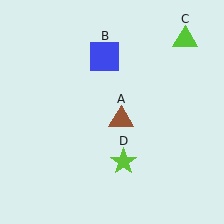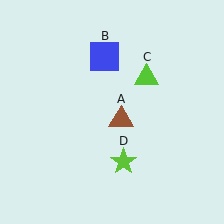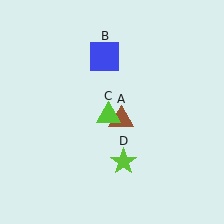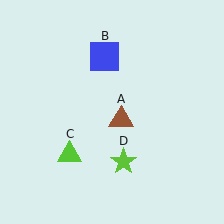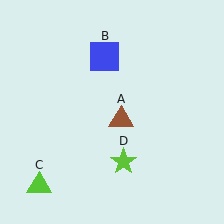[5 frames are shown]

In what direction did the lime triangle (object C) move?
The lime triangle (object C) moved down and to the left.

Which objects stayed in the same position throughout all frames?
Brown triangle (object A) and blue square (object B) and lime star (object D) remained stationary.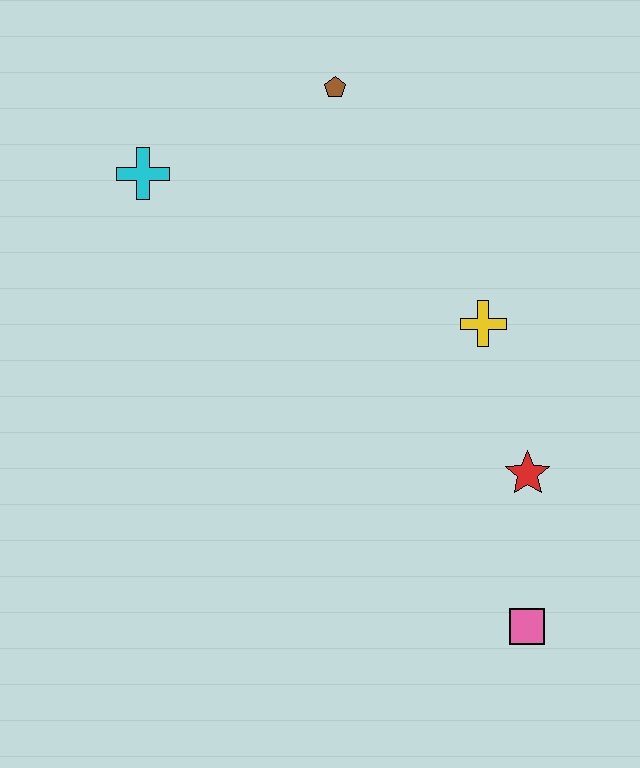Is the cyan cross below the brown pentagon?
Yes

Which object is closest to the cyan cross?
The brown pentagon is closest to the cyan cross.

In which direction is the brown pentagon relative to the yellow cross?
The brown pentagon is above the yellow cross.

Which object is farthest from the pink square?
The cyan cross is farthest from the pink square.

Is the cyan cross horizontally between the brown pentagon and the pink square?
No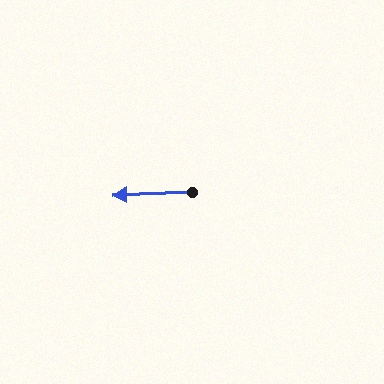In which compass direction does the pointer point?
West.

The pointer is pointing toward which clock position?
Roughly 9 o'clock.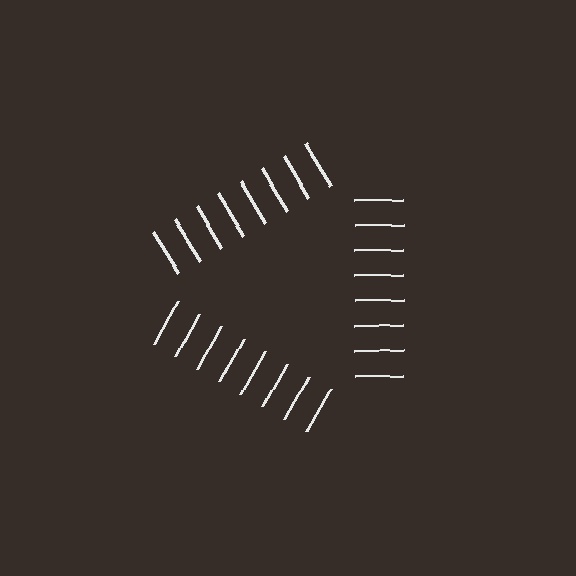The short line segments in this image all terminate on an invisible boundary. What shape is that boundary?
An illusory triangle — the line segments terminate on its edges but no continuous stroke is drawn.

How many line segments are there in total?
24 — 8 along each of the 3 edges.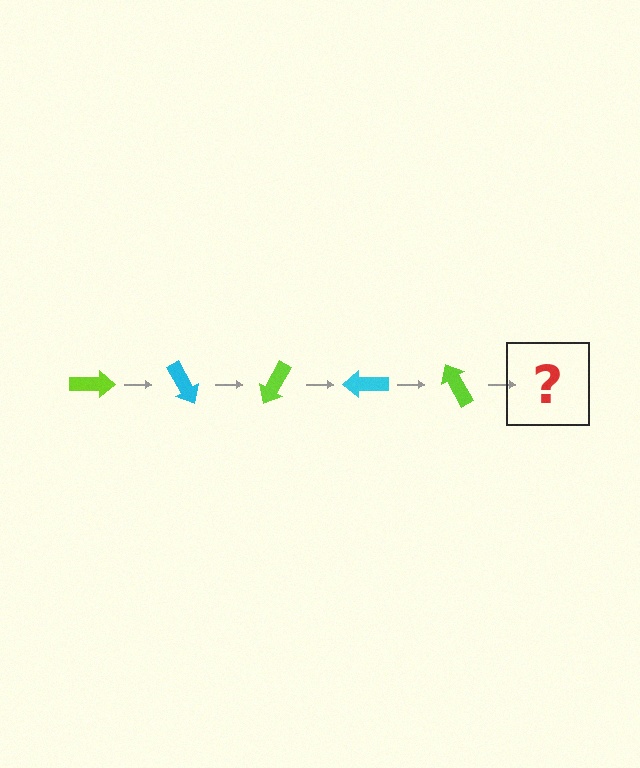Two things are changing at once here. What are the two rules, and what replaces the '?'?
The two rules are that it rotates 60 degrees each step and the color cycles through lime and cyan. The '?' should be a cyan arrow, rotated 300 degrees from the start.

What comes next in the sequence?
The next element should be a cyan arrow, rotated 300 degrees from the start.